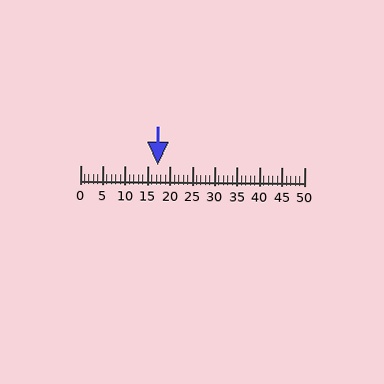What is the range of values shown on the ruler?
The ruler shows values from 0 to 50.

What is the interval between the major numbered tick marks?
The major tick marks are spaced 5 units apart.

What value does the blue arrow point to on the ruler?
The blue arrow points to approximately 17.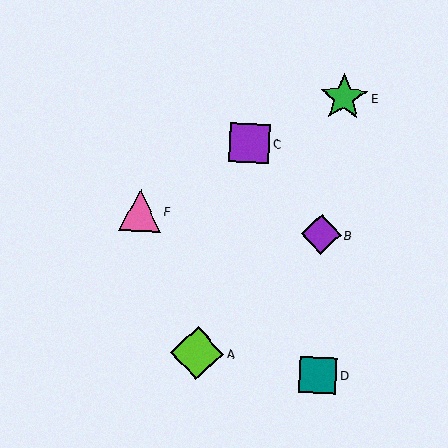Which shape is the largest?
The lime diamond (labeled A) is the largest.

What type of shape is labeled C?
Shape C is a purple square.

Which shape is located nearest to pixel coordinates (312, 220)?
The purple diamond (labeled B) at (321, 234) is nearest to that location.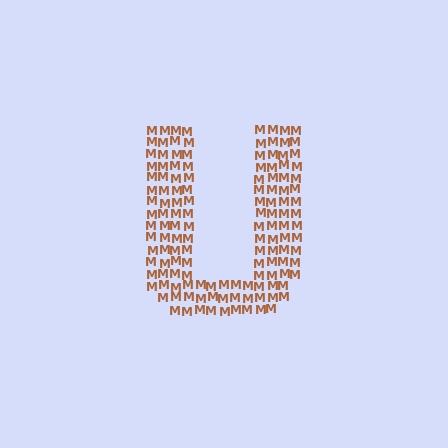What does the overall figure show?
The overall figure shows the letter U.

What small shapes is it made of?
It is made of small letter M's.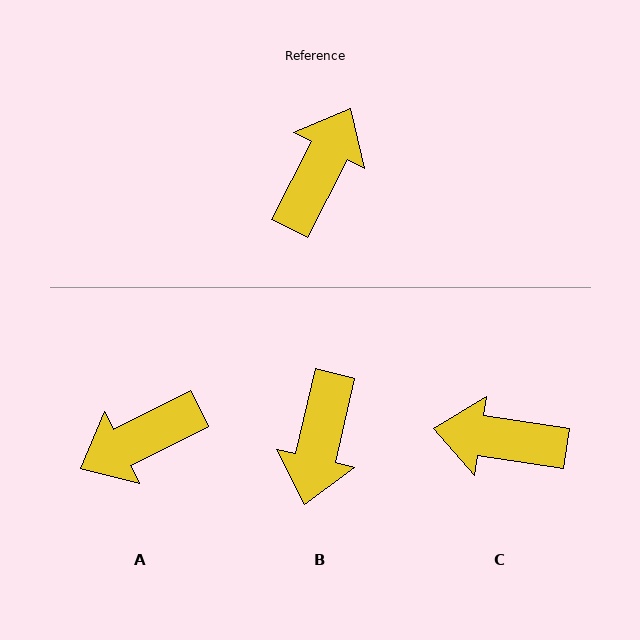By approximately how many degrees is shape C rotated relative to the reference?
Approximately 108 degrees counter-clockwise.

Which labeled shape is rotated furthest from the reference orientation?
B, about 166 degrees away.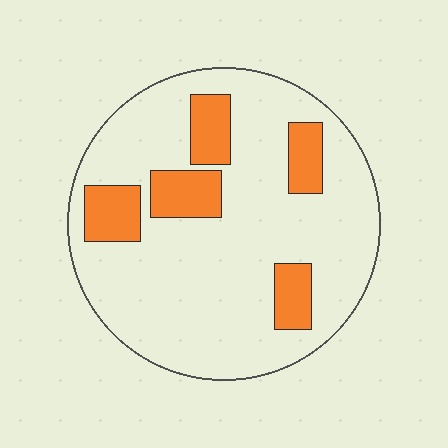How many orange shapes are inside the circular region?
5.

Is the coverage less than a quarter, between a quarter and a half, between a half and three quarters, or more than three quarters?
Less than a quarter.